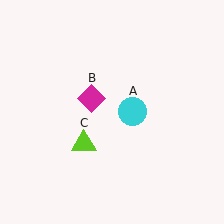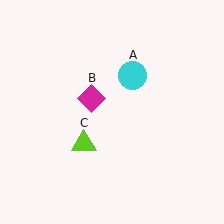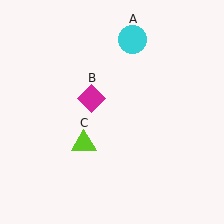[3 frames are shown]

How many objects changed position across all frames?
1 object changed position: cyan circle (object A).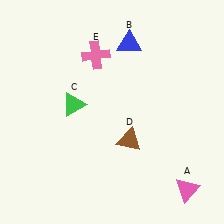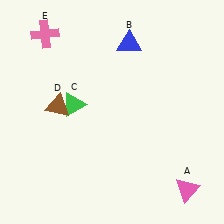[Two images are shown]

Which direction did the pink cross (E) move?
The pink cross (E) moved left.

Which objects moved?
The objects that moved are: the brown triangle (D), the pink cross (E).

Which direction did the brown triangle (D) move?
The brown triangle (D) moved left.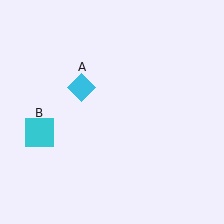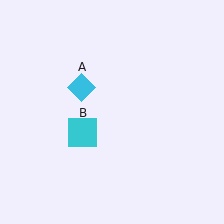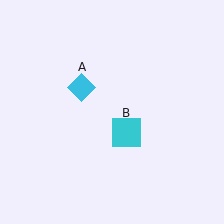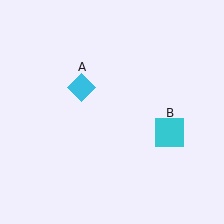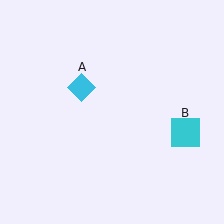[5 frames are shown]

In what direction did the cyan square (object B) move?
The cyan square (object B) moved right.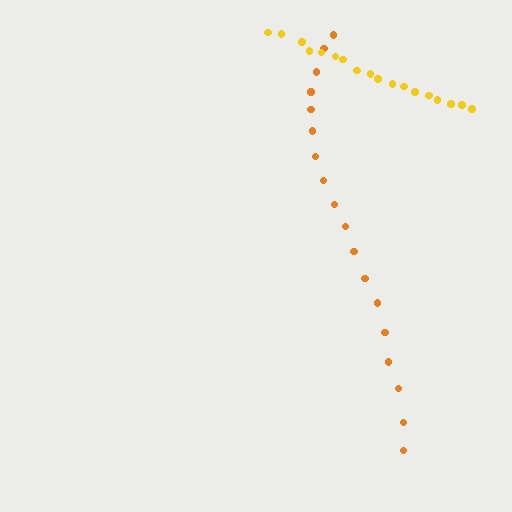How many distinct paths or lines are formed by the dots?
There are 2 distinct paths.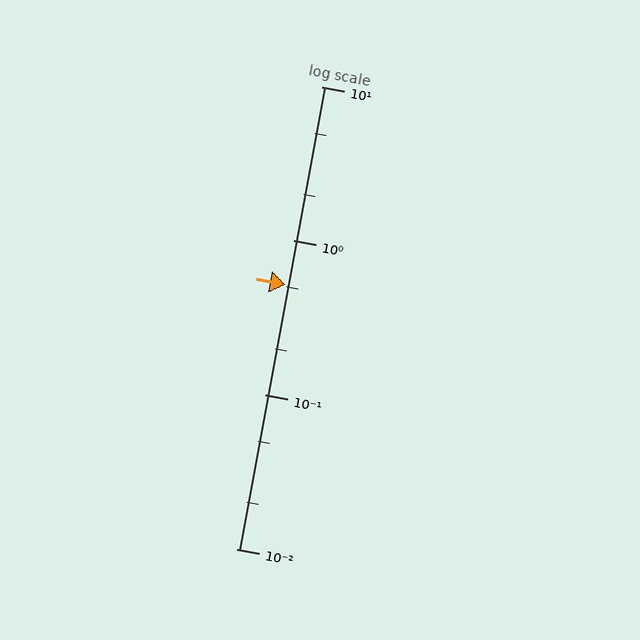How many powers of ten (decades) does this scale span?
The scale spans 3 decades, from 0.01 to 10.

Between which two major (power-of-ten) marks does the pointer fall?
The pointer is between 0.1 and 1.